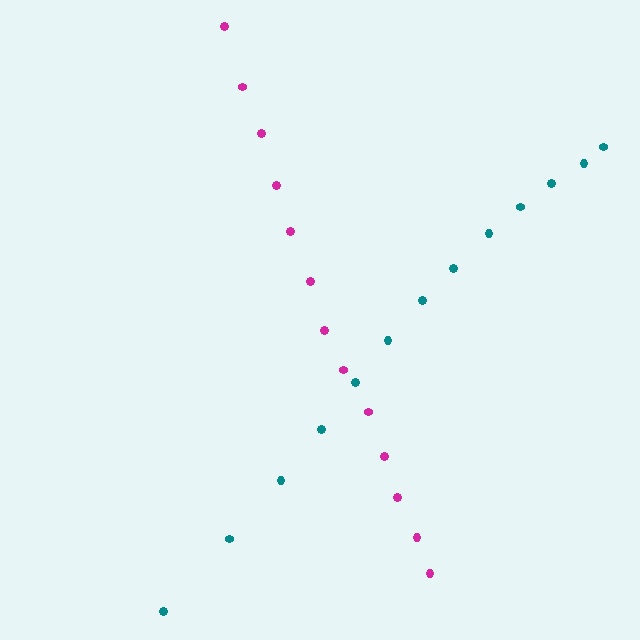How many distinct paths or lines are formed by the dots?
There are 2 distinct paths.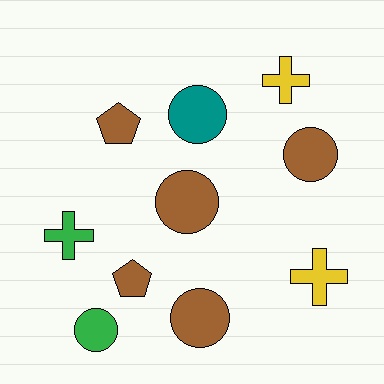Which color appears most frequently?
Brown, with 5 objects.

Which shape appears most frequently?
Circle, with 5 objects.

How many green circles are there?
There is 1 green circle.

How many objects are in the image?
There are 10 objects.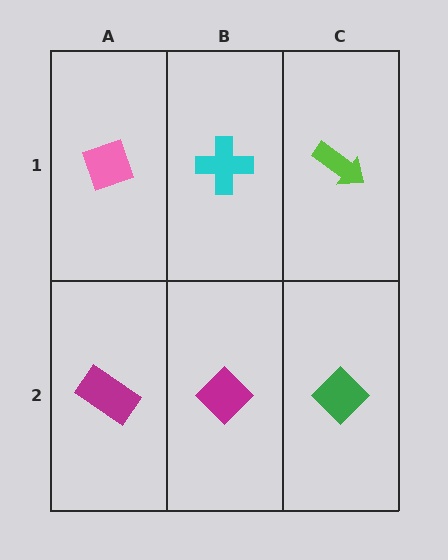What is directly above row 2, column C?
A lime arrow.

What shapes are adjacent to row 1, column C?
A green diamond (row 2, column C), a cyan cross (row 1, column B).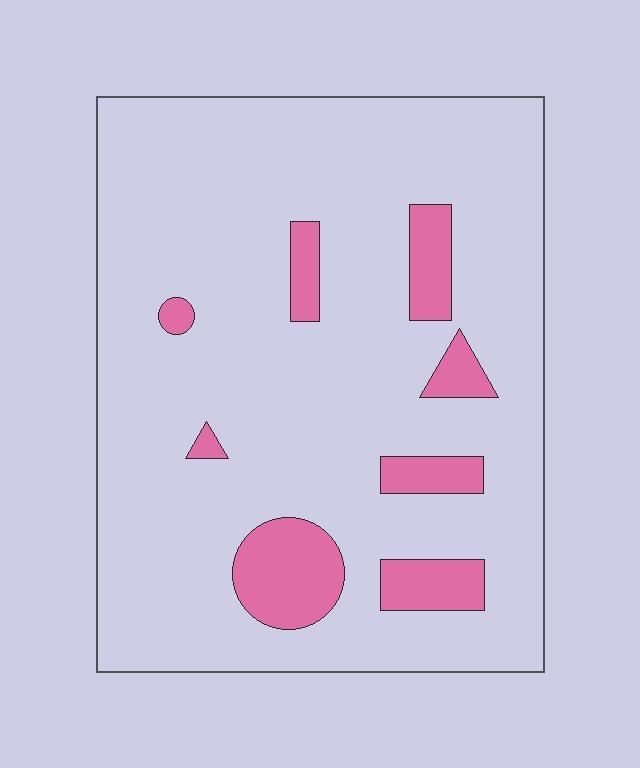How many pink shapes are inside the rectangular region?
8.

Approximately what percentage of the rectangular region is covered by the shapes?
Approximately 10%.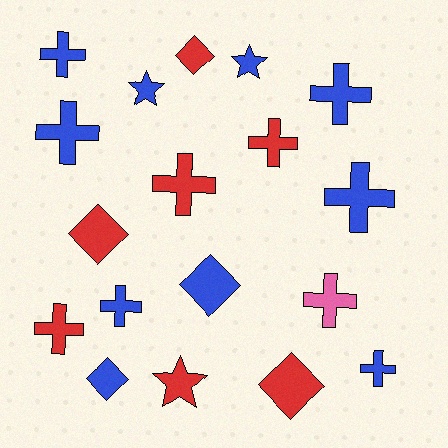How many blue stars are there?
There are 2 blue stars.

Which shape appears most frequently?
Cross, with 10 objects.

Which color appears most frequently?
Blue, with 10 objects.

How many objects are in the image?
There are 18 objects.